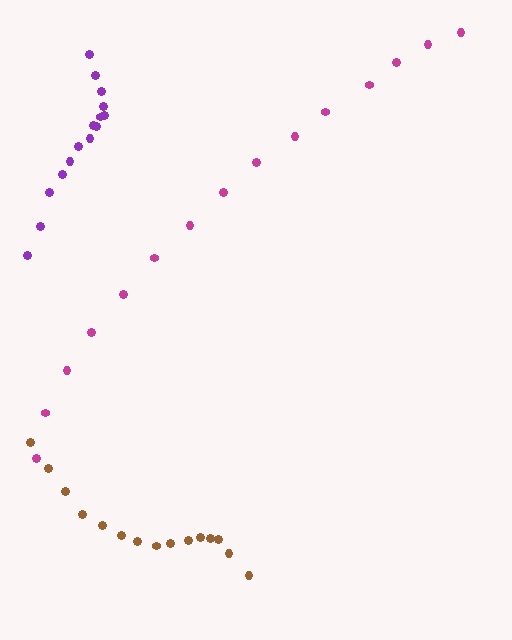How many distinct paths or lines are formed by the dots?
There are 3 distinct paths.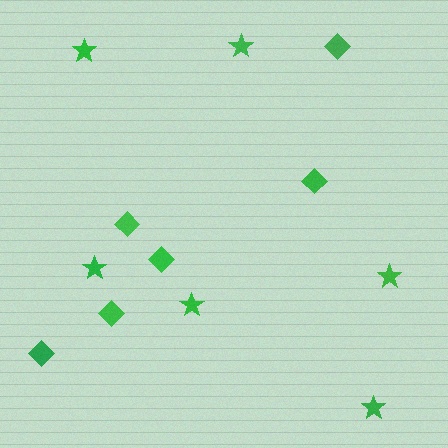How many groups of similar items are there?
There are 2 groups: one group of stars (6) and one group of diamonds (6).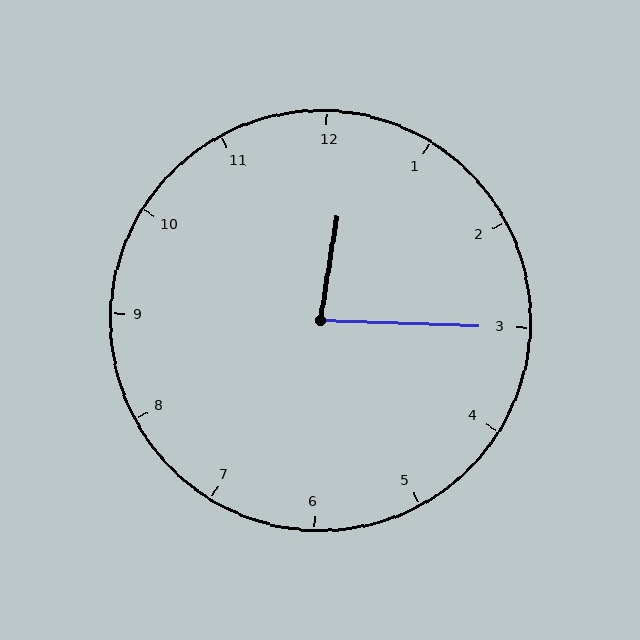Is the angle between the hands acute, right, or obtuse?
It is acute.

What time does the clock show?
12:15.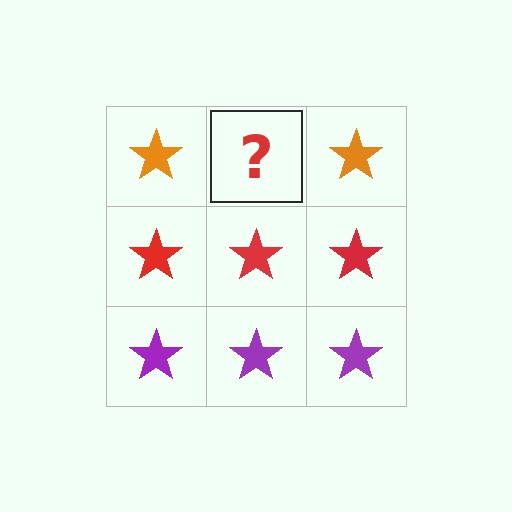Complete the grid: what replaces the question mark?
The question mark should be replaced with an orange star.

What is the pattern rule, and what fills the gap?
The rule is that each row has a consistent color. The gap should be filled with an orange star.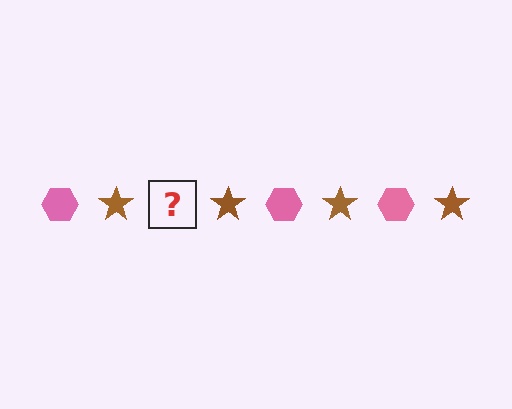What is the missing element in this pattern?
The missing element is a pink hexagon.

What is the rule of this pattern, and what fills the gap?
The rule is that the pattern alternates between pink hexagon and brown star. The gap should be filled with a pink hexagon.